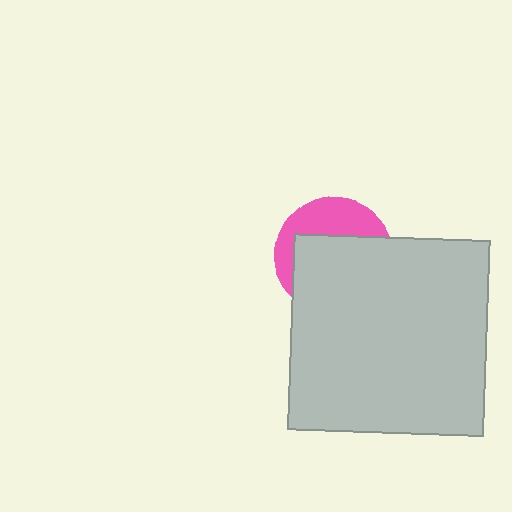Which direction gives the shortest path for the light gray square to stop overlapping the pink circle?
Moving down gives the shortest separation.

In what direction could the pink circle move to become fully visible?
The pink circle could move up. That would shift it out from behind the light gray square entirely.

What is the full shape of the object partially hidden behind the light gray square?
The partially hidden object is a pink circle.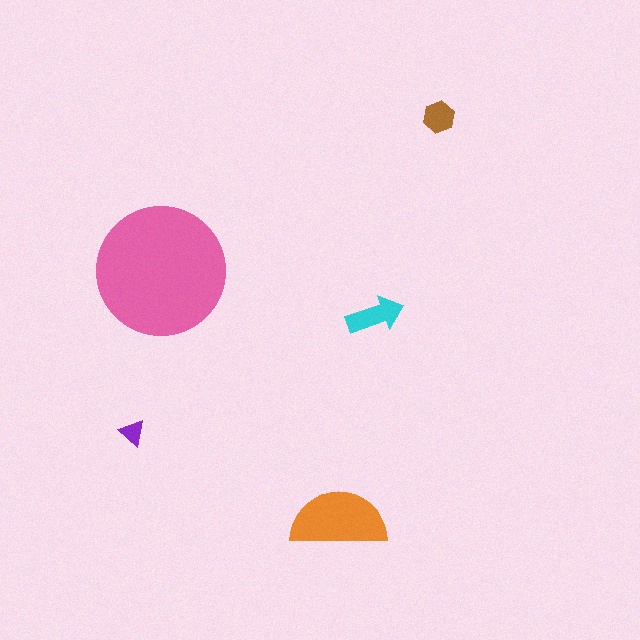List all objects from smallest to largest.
The purple triangle, the brown hexagon, the cyan arrow, the orange semicircle, the pink circle.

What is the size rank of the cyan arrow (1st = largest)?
3rd.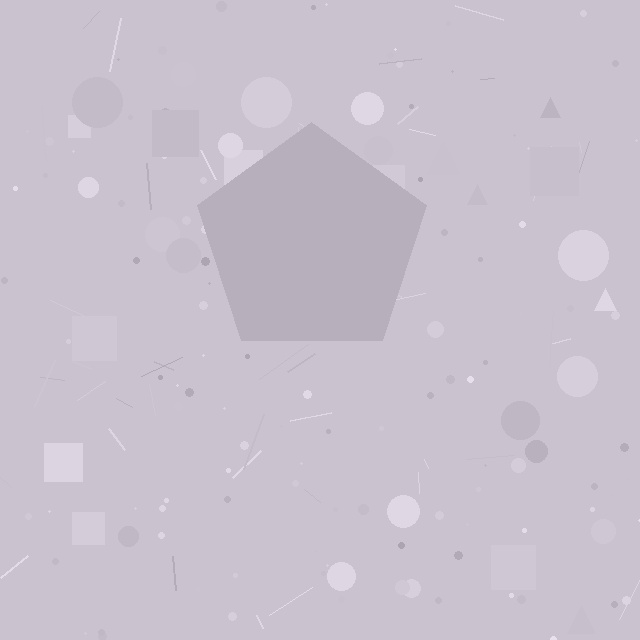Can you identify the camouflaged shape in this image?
The camouflaged shape is a pentagon.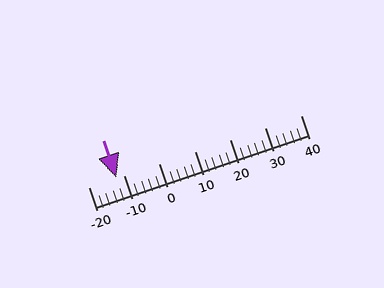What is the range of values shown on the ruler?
The ruler shows values from -20 to 40.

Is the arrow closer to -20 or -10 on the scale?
The arrow is closer to -10.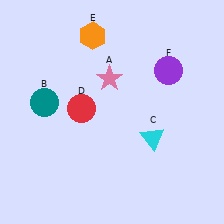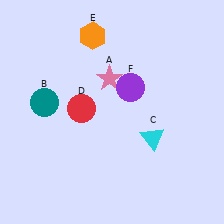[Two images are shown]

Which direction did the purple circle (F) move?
The purple circle (F) moved left.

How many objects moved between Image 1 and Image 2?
1 object moved between the two images.